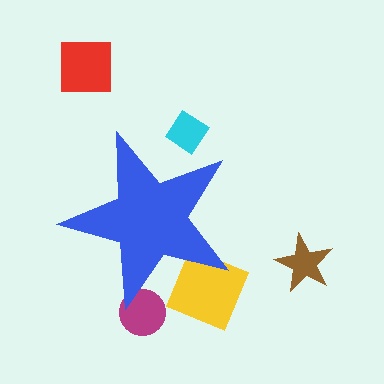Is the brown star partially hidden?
No, the brown star is fully visible.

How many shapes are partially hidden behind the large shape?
3 shapes are partially hidden.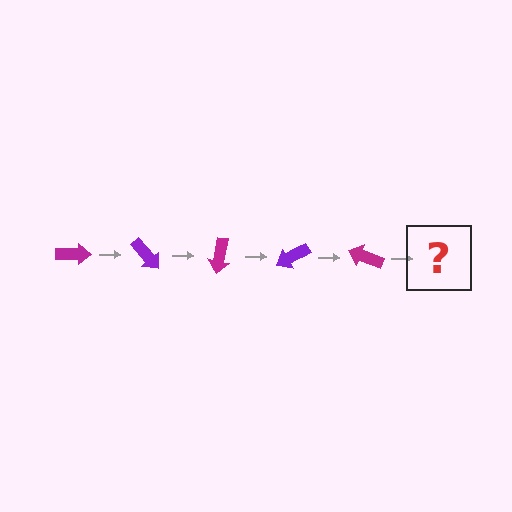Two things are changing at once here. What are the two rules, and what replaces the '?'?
The two rules are that it rotates 50 degrees each step and the color cycles through magenta and purple. The '?' should be a purple arrow, rotated 250 degrees from the start.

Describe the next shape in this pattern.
It should be a purple arrow, rotated 250 degrees from the start.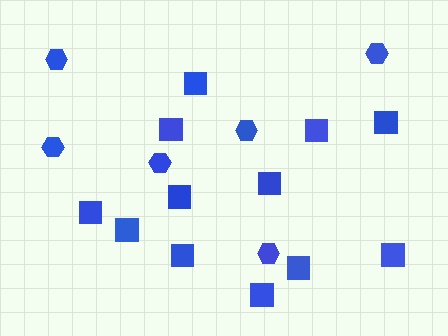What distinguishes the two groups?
There are 2 groups: one group of hexagons (6) and one group of squares (12).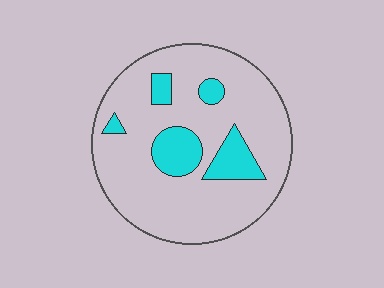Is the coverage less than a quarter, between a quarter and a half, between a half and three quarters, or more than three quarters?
Less than a quarter.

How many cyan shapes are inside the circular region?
5.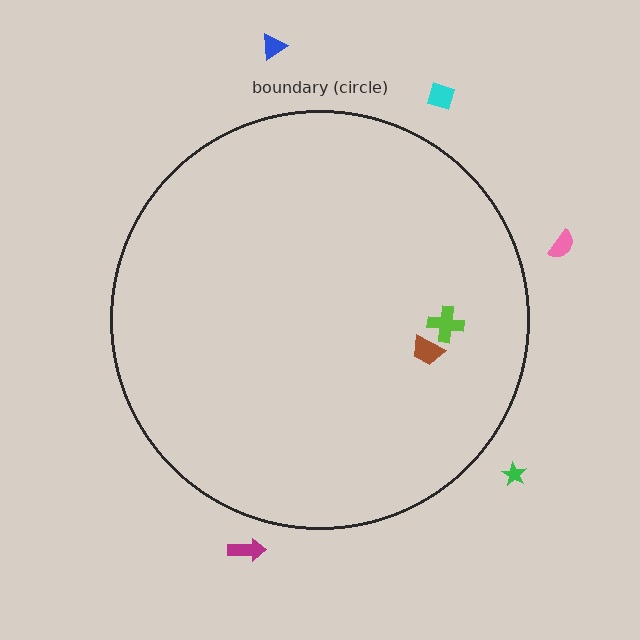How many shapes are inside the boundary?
2 inside, 5 outside.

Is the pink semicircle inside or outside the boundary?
Outside.